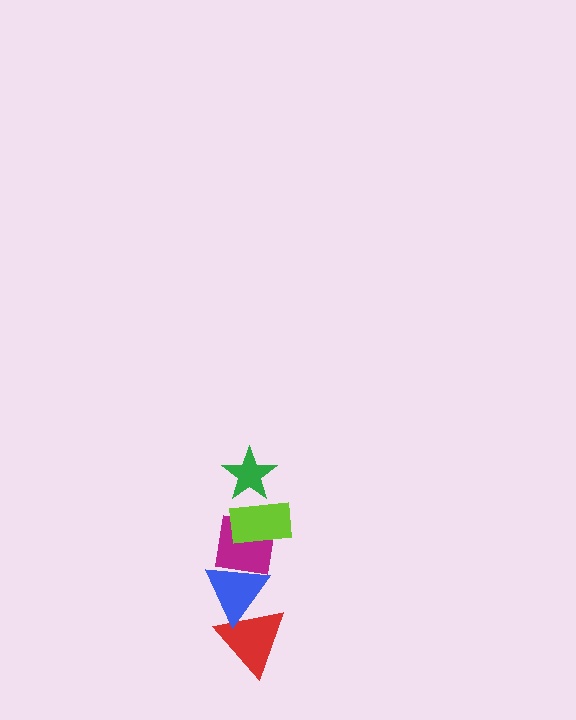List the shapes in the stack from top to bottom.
From top to bottom: the green star, the lime rectangle, the magenta square, the blue triangle, the red triangle.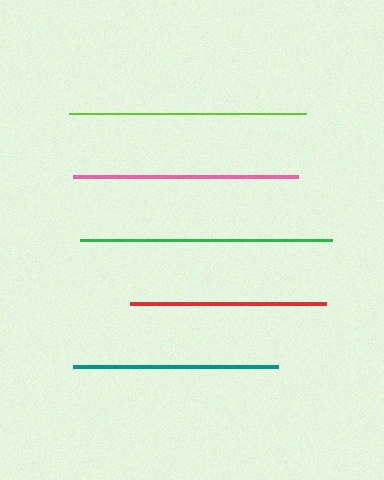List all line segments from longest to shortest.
From longest to shortest: green, lime, pink, teal, red.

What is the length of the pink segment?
The pink segment is approximately 225 pixels long.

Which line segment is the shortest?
The red line is the shortest at approximately 196 pixels.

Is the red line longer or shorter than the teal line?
The teal line is longer than the red line.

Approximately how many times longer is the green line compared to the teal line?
The green line is approximately 1.2 times the length of the teal line.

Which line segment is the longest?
The green line is the longest at approximately 252 pixels.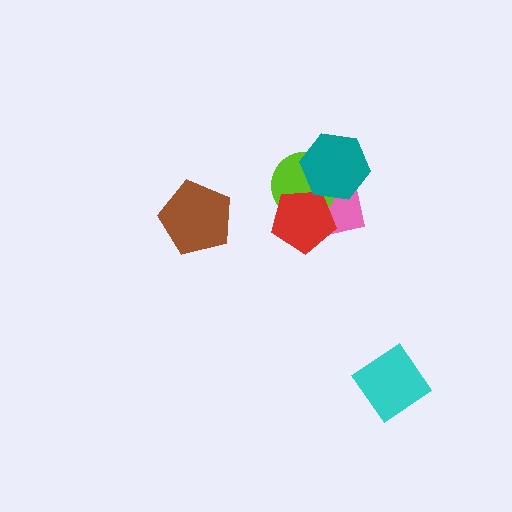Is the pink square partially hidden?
Yes, it is partially covered by another shape.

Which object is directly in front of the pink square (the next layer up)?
The lime circle is directly in front of the pink square.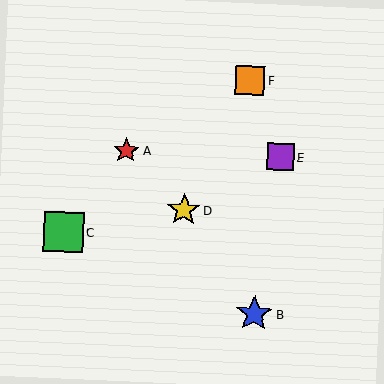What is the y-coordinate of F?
Object F is at y≈80.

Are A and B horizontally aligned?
No, A is at y≈150 and B is at y≈314.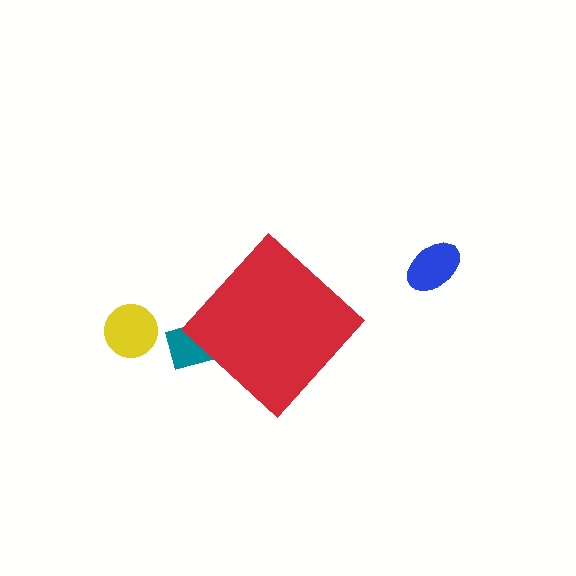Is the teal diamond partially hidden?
Yes, the teal diamond is partially hidden behind the red diamond.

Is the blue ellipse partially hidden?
No, the blue ellipse is fully visible.